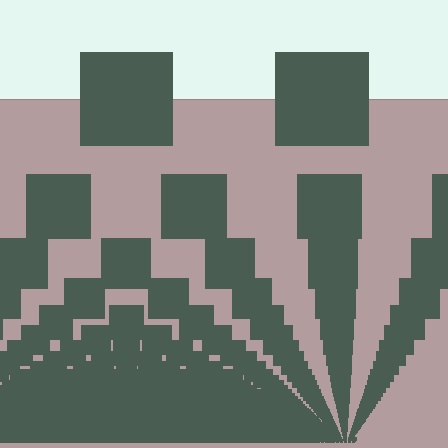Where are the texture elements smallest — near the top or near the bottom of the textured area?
Near the bottom.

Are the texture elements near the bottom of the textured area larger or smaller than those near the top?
Smaller. The gradient is inverted — elements near the bottom are smaller and denser.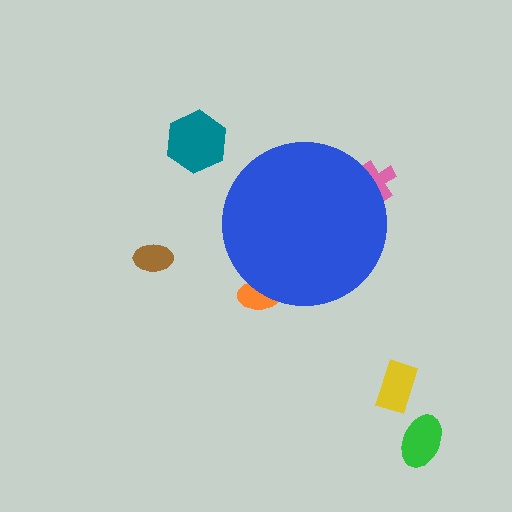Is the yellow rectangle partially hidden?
No, the yellow rectangle is fully visible.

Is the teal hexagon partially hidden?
No, the teal hexagon is fully visible.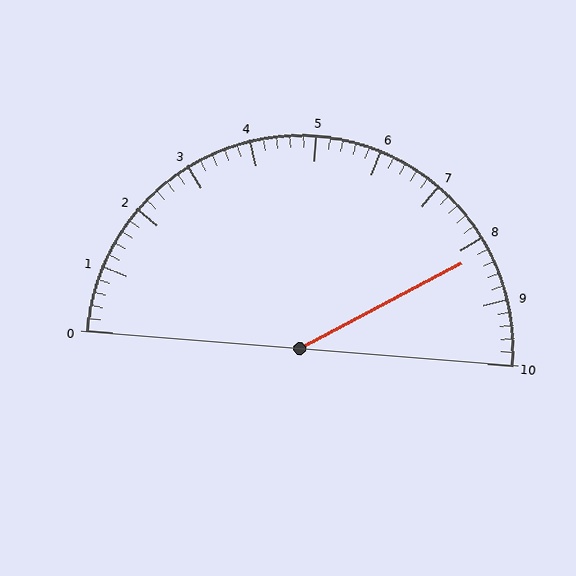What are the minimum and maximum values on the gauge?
The gauge ranges from 0 to 10.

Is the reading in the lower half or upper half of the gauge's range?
The reading is in the upper half of the range (0 to 10).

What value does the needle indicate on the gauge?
The needle indicates approximately 8.2.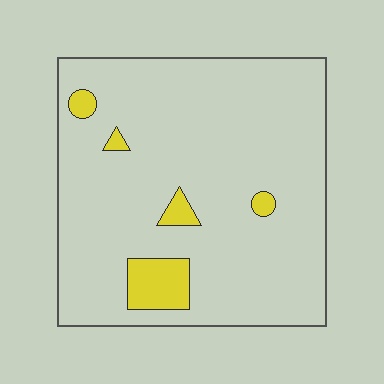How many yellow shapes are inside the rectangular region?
5.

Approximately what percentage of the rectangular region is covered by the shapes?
Approximately 10%.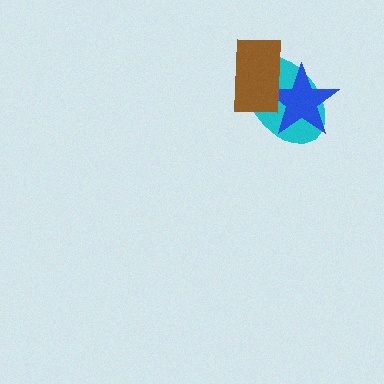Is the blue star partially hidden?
Yes, it is partially covered by another shape.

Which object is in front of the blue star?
The brown rectangle is in front of the blue star.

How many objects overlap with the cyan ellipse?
2 objects overlap with the cyan ellipse.